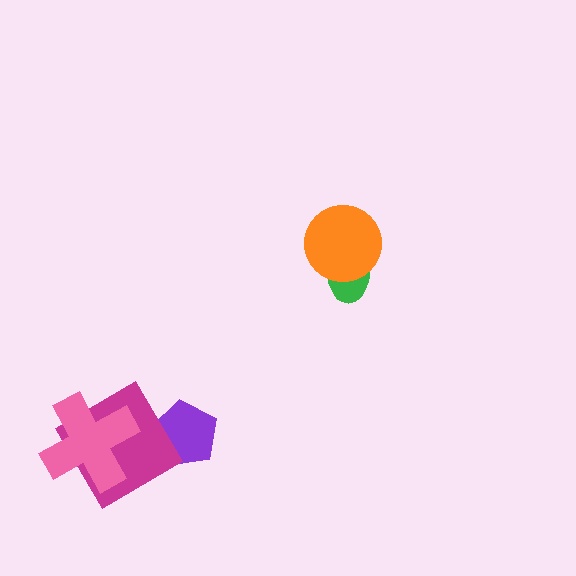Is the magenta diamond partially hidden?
Yes, it is partially covered by another shape.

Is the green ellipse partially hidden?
Yes, it is partially covered by another shape.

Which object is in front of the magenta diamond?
The pink cross is in front of the magenta diamond.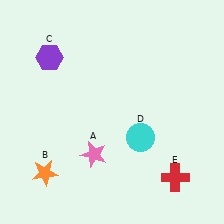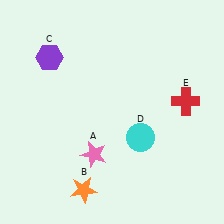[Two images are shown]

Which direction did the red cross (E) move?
The red cross (E) moved up.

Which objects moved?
The objects that moved are: the orange star (B), the red cross (E).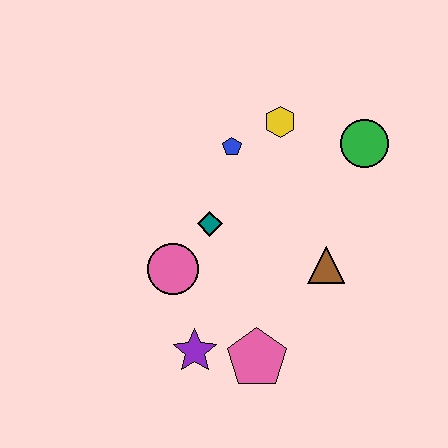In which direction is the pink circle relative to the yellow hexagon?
The pink circle is below the yellow hexagon.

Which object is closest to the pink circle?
The teal diamond is closest to the pink circle.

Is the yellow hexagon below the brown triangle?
No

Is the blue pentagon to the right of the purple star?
Yes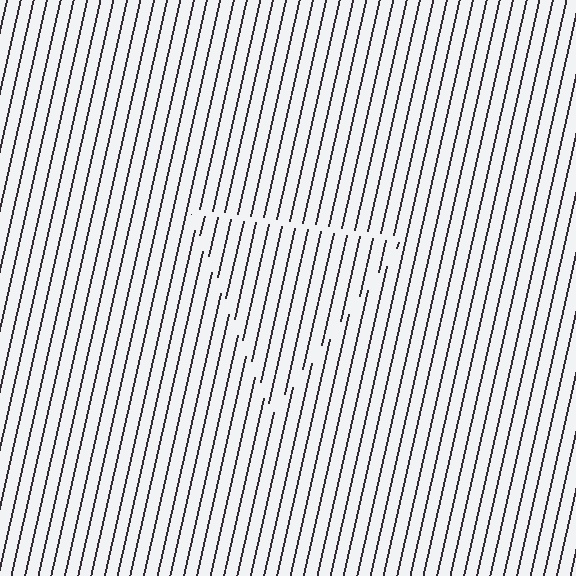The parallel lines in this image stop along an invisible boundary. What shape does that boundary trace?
An illusory triangle. The interior of the shape contains the same grating, shifted by half a period — the contour is defined by the phase discontinuity where line-ends from the inner and outer gratings abut.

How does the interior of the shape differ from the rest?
The interior of the shape contains the same grating, shifted by half a period — the contour is defined by the phase discontinuity where line-ends from the inner and outer gratings abut.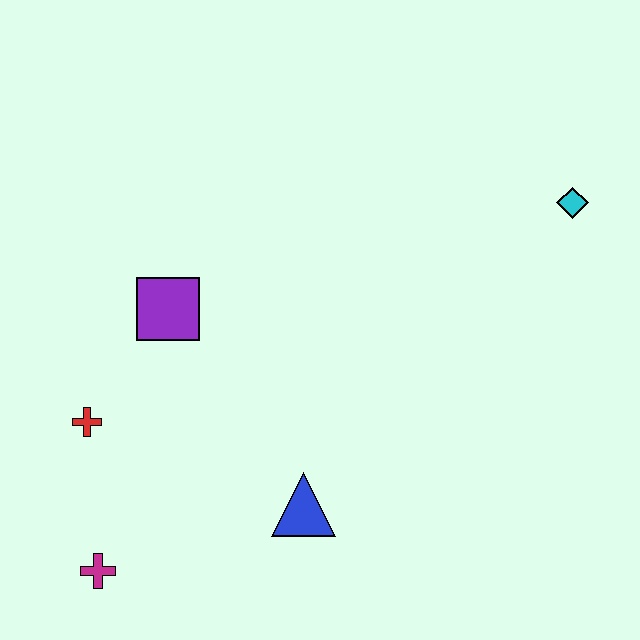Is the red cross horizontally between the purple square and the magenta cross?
No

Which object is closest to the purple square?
The red cross is closest to the purple square.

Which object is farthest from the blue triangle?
The cyan diamond is farthest from the blue triangle.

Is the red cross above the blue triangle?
Yes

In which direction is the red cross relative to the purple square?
The red cross is below the purple square.